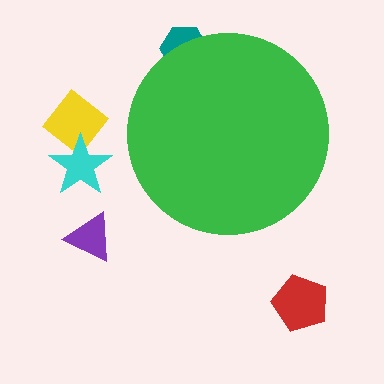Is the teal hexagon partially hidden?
Yes, the teal hexagon is partially hidden behind the green circle.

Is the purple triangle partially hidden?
No, the purple triangle is fully visible.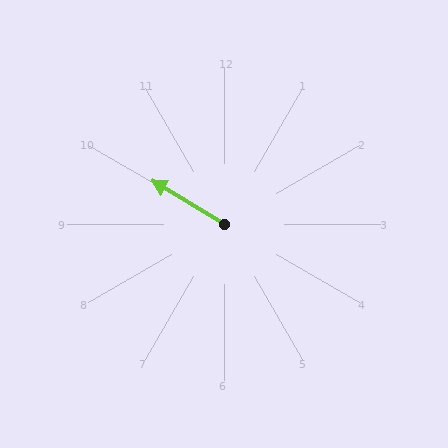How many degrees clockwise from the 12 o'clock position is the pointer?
Approximately 301 degrees.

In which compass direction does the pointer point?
Northwest.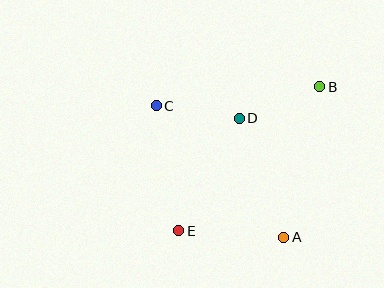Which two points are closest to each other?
Points C and D are closest to each other.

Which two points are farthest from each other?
Points B and E are farthest from each other.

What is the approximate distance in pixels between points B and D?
The distance between B and D is approximately 86 pixels.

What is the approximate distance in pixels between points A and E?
The distance between A and E is approximately 106 pixels.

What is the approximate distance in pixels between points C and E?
The distance between C and E is approximately 127 pixels.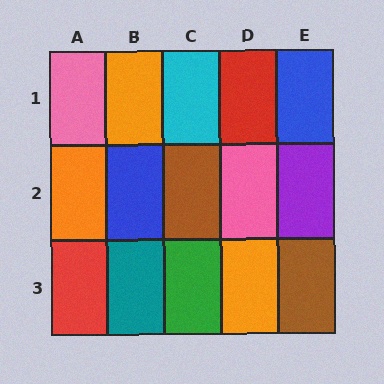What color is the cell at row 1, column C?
Cyan.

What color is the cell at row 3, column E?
Brown.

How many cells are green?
1 cell is green.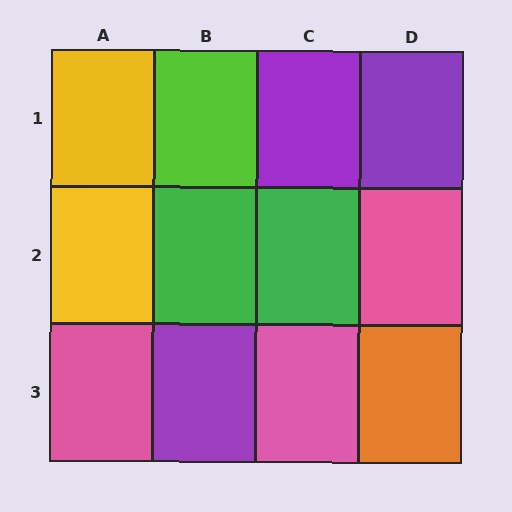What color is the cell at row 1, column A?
Yellow.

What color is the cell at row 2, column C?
Green.